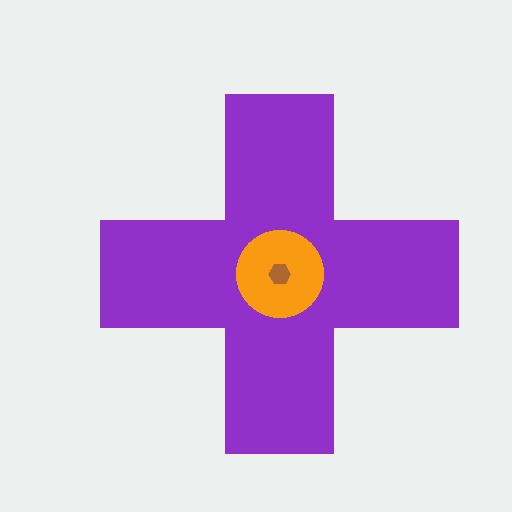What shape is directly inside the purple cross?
The orange circle.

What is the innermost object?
The brown hexagon.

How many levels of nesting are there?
3.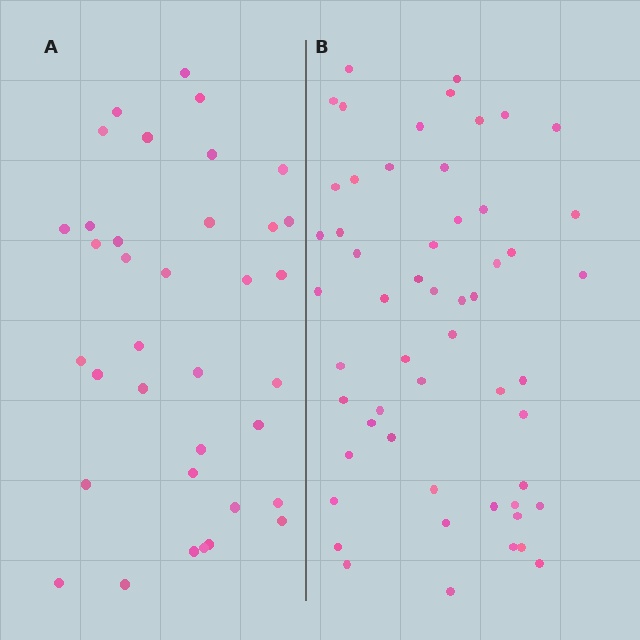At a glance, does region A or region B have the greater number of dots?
Region B (the right region) has more dots.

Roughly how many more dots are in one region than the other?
Region B has approximately 20 more dots than region A.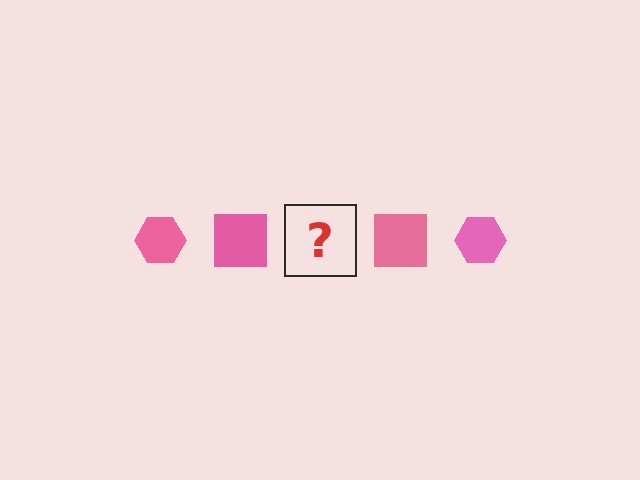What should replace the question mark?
The question mark should be replaced with a pink hexagon.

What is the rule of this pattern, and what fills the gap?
The rule is that the pattern cycles through hexagon, square shapes in pink. The gap should be filled with a pink hexagon.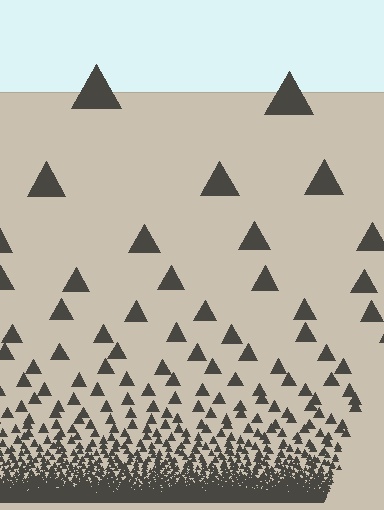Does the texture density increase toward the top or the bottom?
Density increases toward the bottom.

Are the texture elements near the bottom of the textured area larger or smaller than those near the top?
Smaller. The gradient is inverted — elements near the bottom are smaller and denser.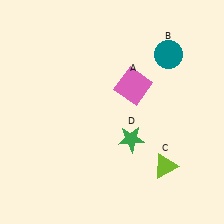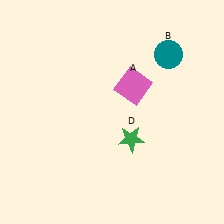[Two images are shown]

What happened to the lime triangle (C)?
The lime triangle (C) was removed in Image 2. It was in the bottom-right area of Image 1.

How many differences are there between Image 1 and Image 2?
There is 1 difference between the two images.